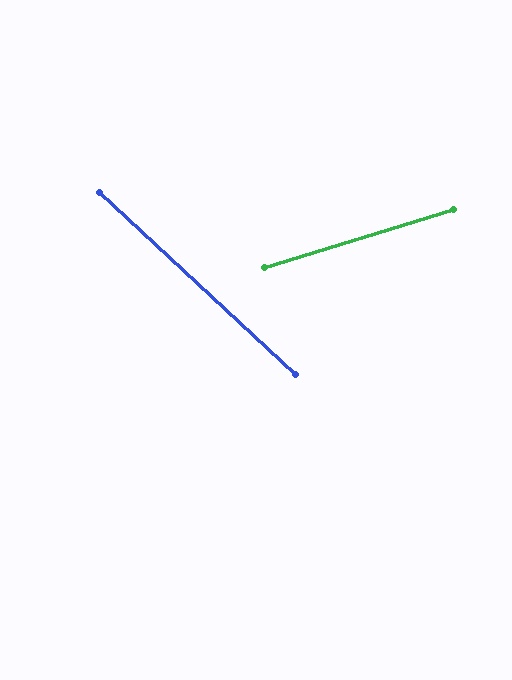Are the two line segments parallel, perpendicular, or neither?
Neither parallel nor perpendicular — they differ by about 60°.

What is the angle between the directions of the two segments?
Approximately 60 degrees.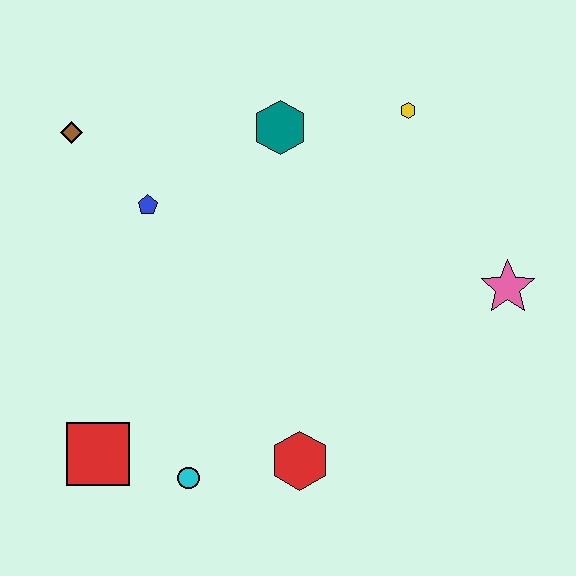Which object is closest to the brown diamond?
The blue pentagon is closest to the brown diamond.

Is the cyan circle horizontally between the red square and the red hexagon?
Yes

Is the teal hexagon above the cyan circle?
Yes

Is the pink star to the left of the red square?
No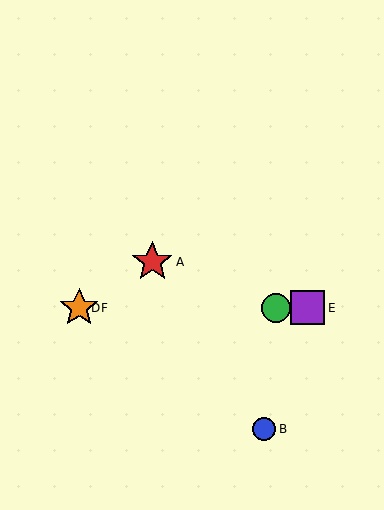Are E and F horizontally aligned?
Yes, both are at y≈308.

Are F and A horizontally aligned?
No, F is at y≈308 and A is at y≈262.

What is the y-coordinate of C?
Object C is at y≈308.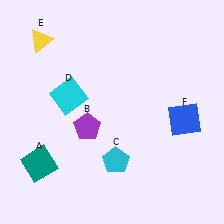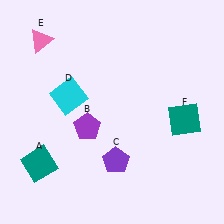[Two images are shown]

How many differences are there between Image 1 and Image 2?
There are 3 differences between the two images.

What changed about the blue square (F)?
In Image 1, F is blue. In Image 2, it changed to teal.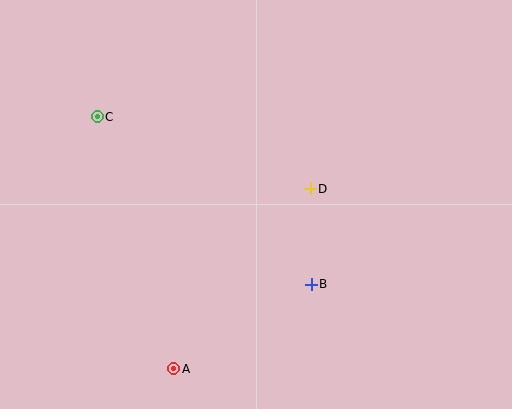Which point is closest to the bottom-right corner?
Point B is closest to the bottom-right corner.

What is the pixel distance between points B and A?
The distance between B and A is 161 pixels.